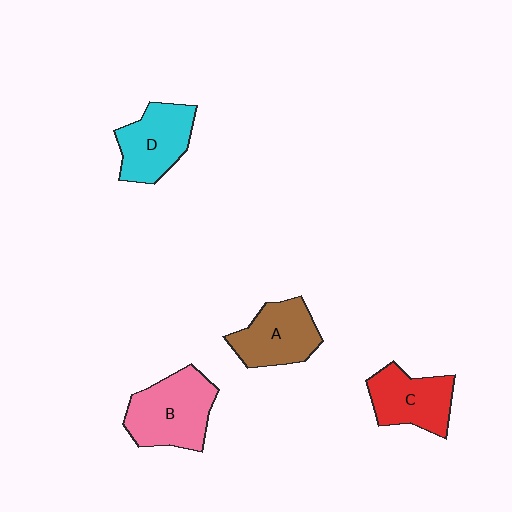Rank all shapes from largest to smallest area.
From largest to smallest: B (pink), D (cyan), A (brown), C (red).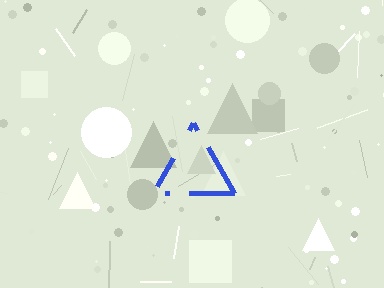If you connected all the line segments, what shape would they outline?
They would outline a triangle.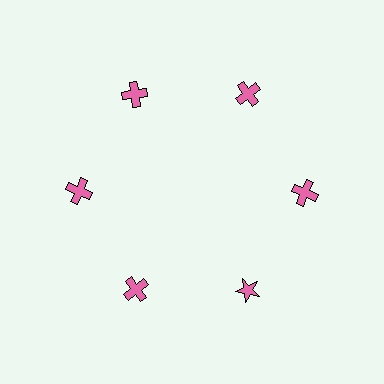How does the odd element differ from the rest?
It has a different shape: star instead of cross.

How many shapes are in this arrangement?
There are 6 shapes arranged in a ring pattern.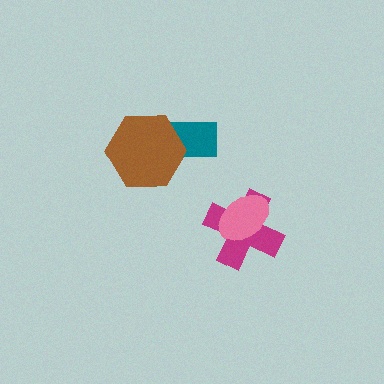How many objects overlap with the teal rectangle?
1 object overlaps with the teal rectangle.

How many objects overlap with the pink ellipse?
1 object overlaps with the pink ellipse.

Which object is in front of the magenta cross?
The pink ellipse is in front of the magenta cross.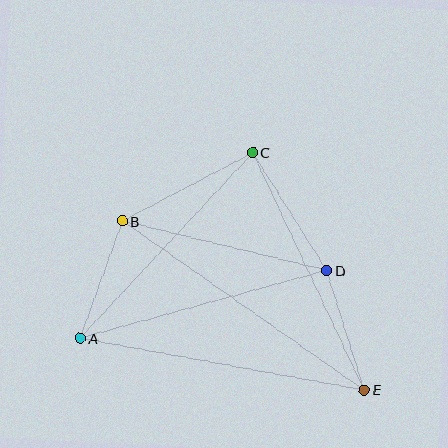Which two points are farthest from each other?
Points B and E are farthest from each other.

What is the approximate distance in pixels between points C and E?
The distance between C and E is approximately 262 pixels.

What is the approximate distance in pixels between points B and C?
The distance between B and C is approximately 147 pixels.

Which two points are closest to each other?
Points A and B are closest to each other.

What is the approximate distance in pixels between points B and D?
The distance between B and D is approximately 210 pixels.